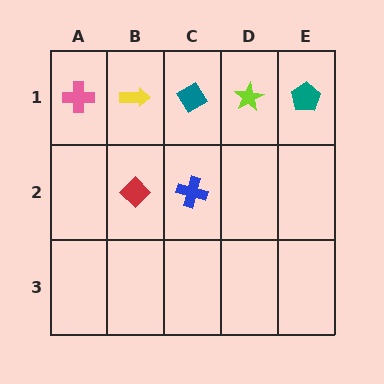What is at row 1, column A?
A pink cross.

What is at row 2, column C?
A blue cross.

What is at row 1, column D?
A lime star.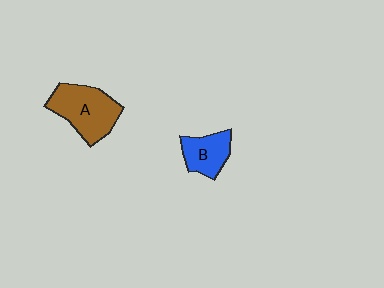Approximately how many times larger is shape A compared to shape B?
Approximately 1.6 times.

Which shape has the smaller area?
Shape B (blue).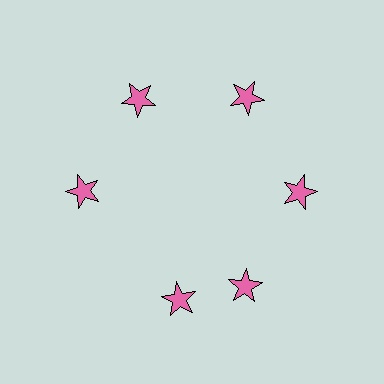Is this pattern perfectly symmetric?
No. The 6 pink stars are arranged in a ring, but one element near the 7 o'clock position is rotated out of alignment along the ring, breaking the 6-fold rotational symmetry.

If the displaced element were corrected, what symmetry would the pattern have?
It would have 6-fold rotational symmetry — the pattern would map onto itself every 60 degrees.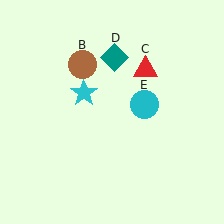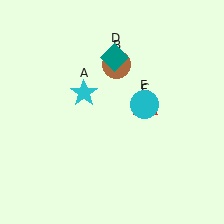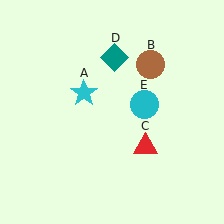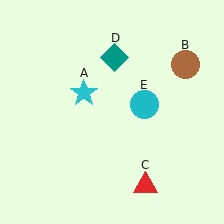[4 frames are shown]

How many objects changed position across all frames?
2 objects changed position: brown circle (object B), red triangle (object C).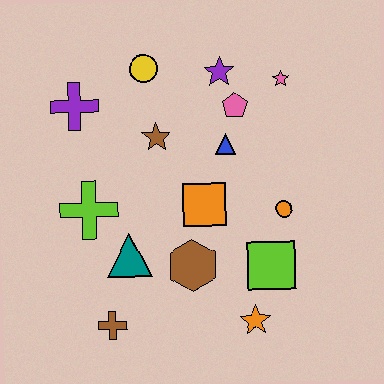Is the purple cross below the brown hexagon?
No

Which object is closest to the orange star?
The lime square is closest to the orange star.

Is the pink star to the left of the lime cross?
No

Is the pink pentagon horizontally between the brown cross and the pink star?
Yes